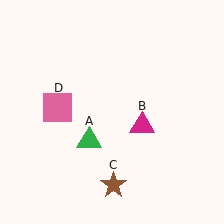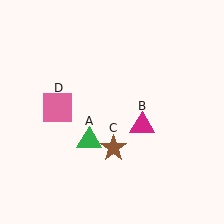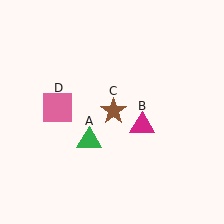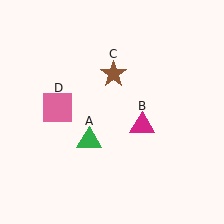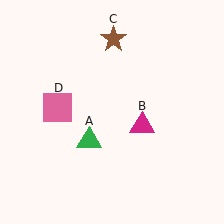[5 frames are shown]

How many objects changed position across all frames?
1 object changed position: brown star (object C).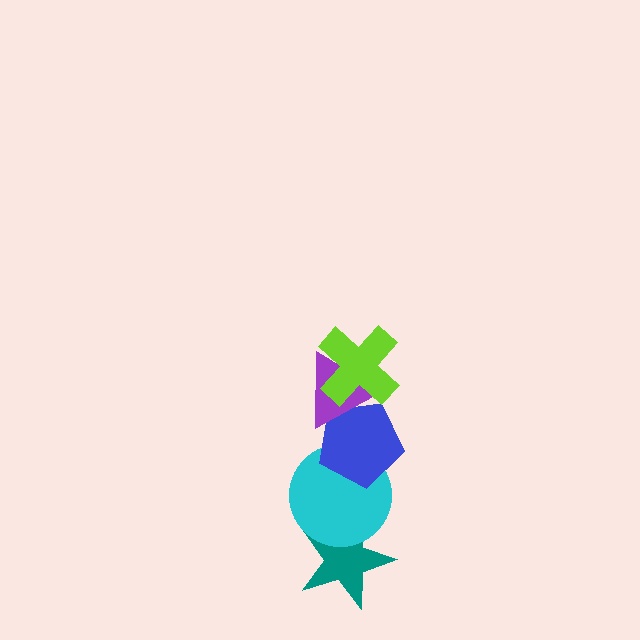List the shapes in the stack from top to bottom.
From top to bottom: the lime cross, the purple triangle, the blue pentagon, the cyan circle, the teal star.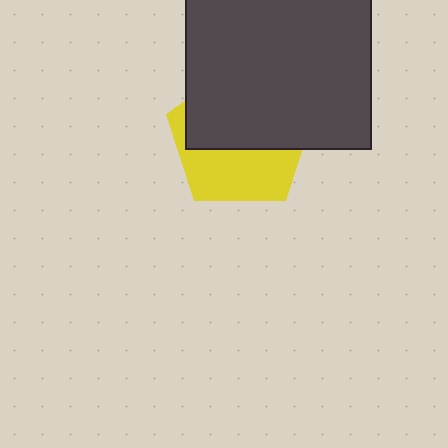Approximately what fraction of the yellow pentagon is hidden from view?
Roughly 57% of the yellow pentagon is hidden behind the dark gray rectangle.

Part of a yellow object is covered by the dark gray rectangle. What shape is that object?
It is a pentagon.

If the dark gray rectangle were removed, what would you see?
You would see the complete yellow pentagon.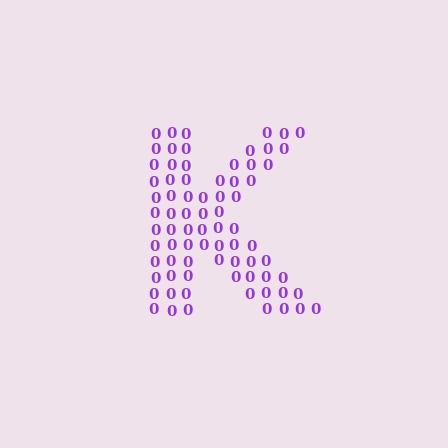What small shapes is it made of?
It is made of small digit 0's.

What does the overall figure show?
The overall figure shows the letter K.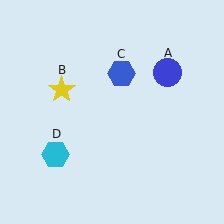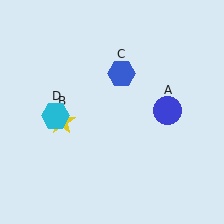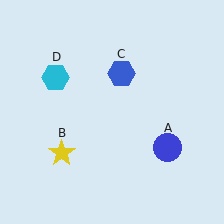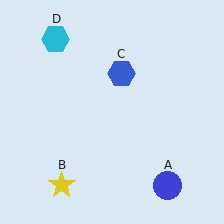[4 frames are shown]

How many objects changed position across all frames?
3 objects changed position: blue circle (object A), yellow star (object B), cyan hexagon (object D).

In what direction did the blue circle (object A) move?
The blue circle (object A) moved down.